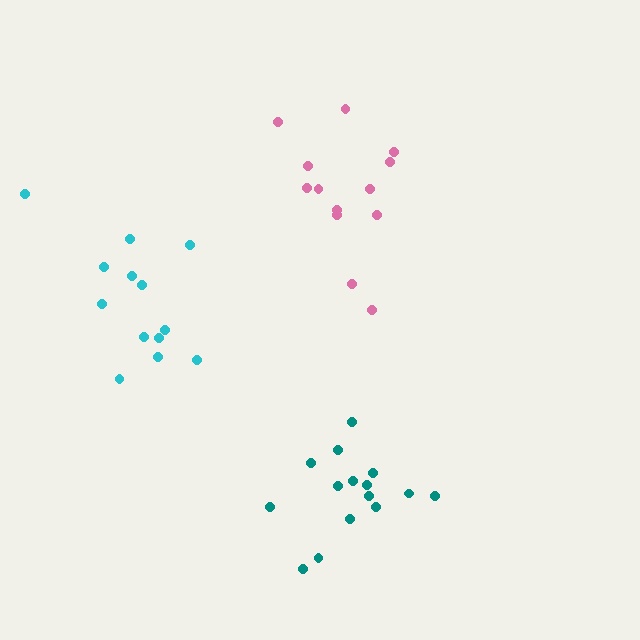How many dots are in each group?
Group 1: 15 dots, Group 2: 13 dots, Group 3: 13 dots (41 total).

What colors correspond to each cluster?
The clusters are colored: teal, pink, cyan.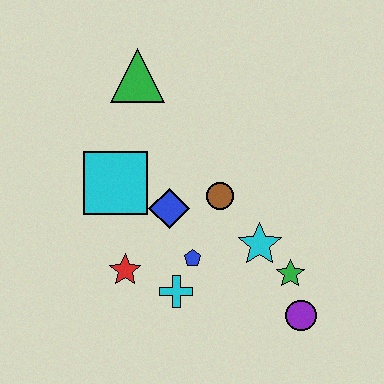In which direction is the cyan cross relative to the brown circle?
The cyan cross is below the brown circle.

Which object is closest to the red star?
The cyan cross is closest to the red star.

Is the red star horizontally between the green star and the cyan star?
No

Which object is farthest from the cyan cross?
The green triangle is farthest from the cyan cross.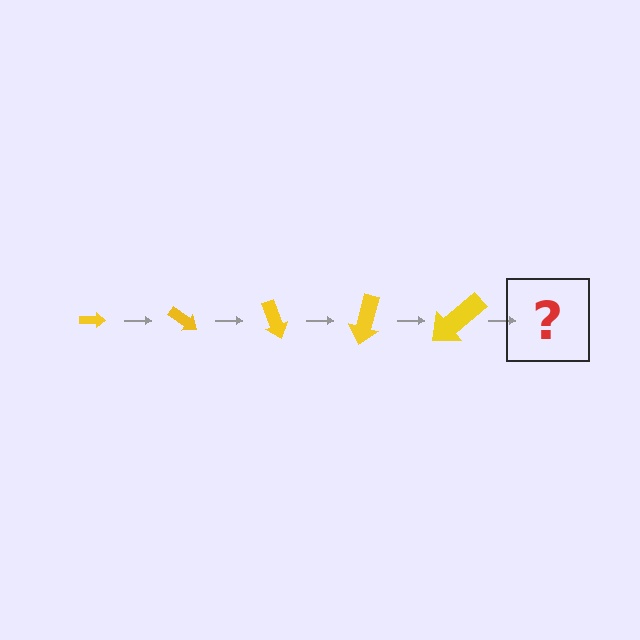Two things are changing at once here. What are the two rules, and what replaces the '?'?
The two rules are that the arrow grows larger each step and it rotates 35 degrees each step. The '?' should be an arrow, larger than the previous one and rotated 175 degrees from the start.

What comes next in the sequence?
The next element should be an arrow, larger than the previous one and rotated 175 degrees from the start.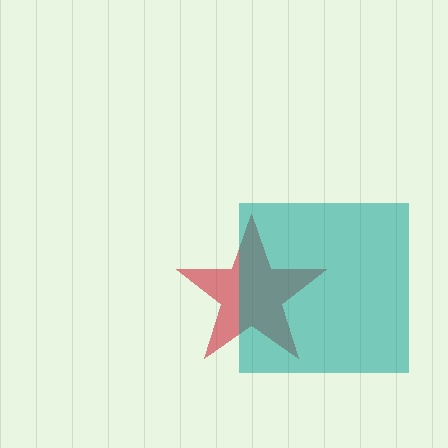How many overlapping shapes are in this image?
There are 2 overlapping shapes in the image.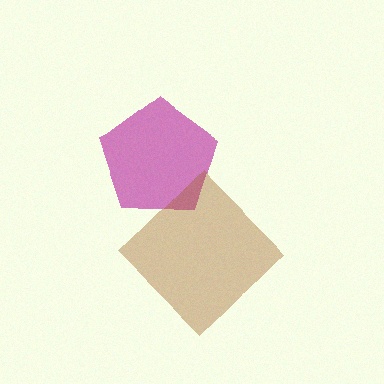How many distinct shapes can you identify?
There are 2 distinct shapes: a magenta pentagon, a brown diamond.